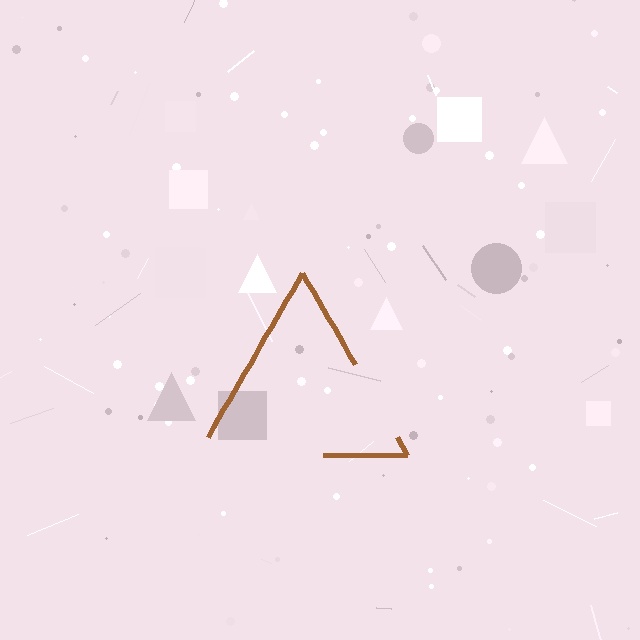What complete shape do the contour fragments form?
The contour fragments form a triangle.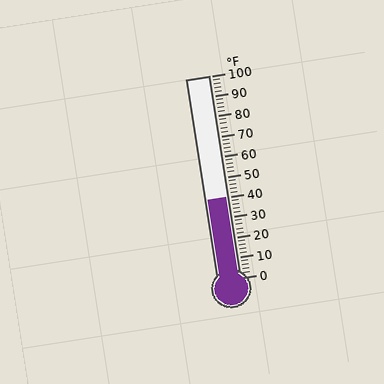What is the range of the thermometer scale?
The thermometer scale ranges from 0°F to 100°F.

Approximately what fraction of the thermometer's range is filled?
The thermometer is filled to approximately 40% of its range.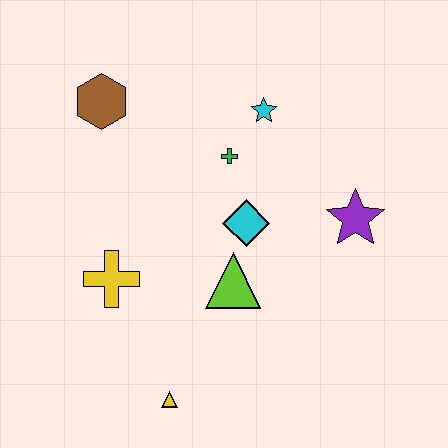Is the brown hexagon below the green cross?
No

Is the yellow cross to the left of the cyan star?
Yes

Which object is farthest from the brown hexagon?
The yellow triangle is farthest from the brown hexagon.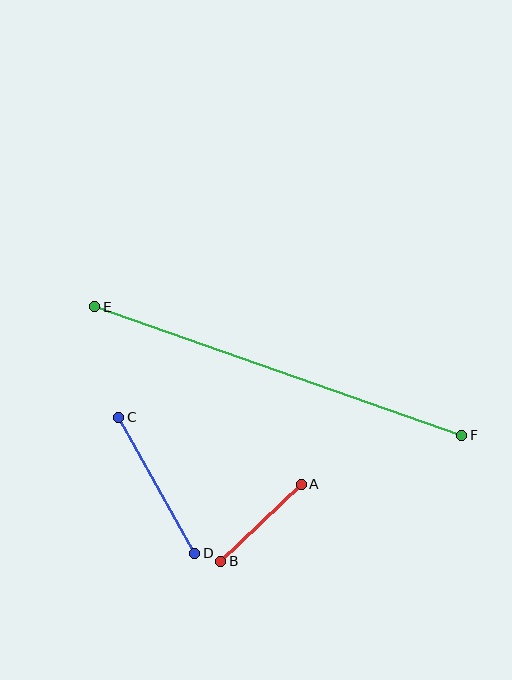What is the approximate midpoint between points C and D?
The midpoint is at approximately (157, 485) pixels.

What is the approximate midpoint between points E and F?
The midpoint is at approximately (278, 371) pixels.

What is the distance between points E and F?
The distance is approximately 389 pixels.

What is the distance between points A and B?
The distance is approximately 112 pixels.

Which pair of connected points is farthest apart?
Points E and F are farthest apart.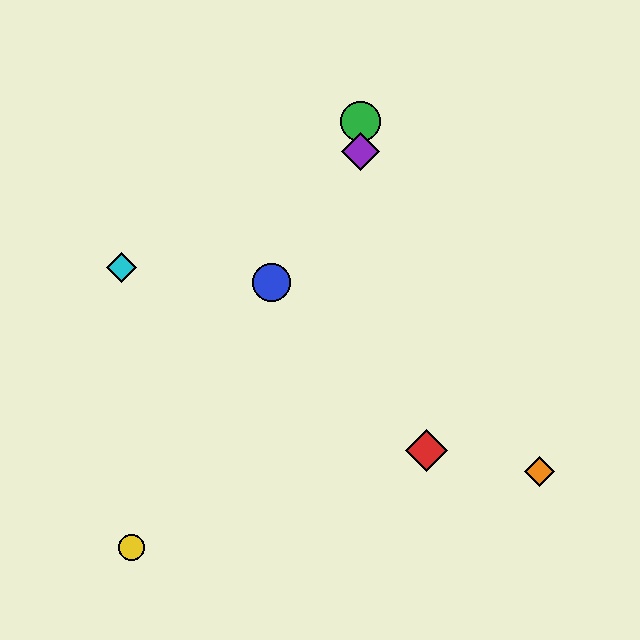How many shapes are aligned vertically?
2 shapes (the green circle, the purple diamond) are aligned vertically.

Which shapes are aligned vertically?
The green circle, the purple diamond are aligned vertically.